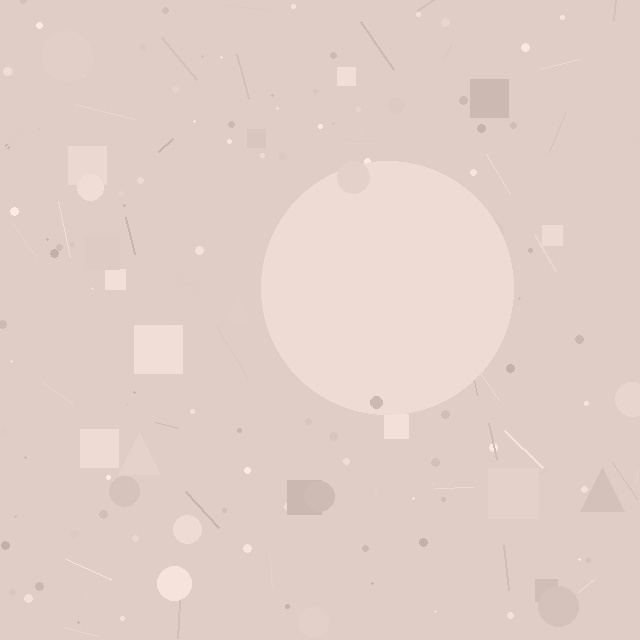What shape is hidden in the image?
A circle is hidden in the image.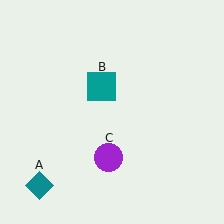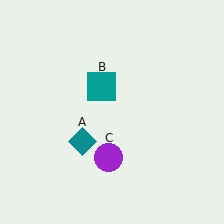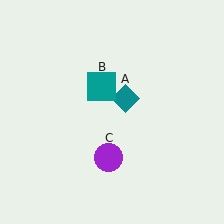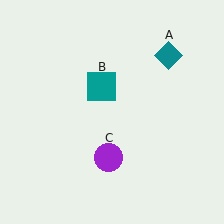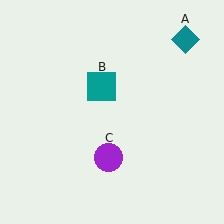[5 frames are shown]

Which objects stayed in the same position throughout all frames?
Teal square (object B) and purple circle (object C) remained stationary.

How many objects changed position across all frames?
1 object changed position: teal diamond (object A).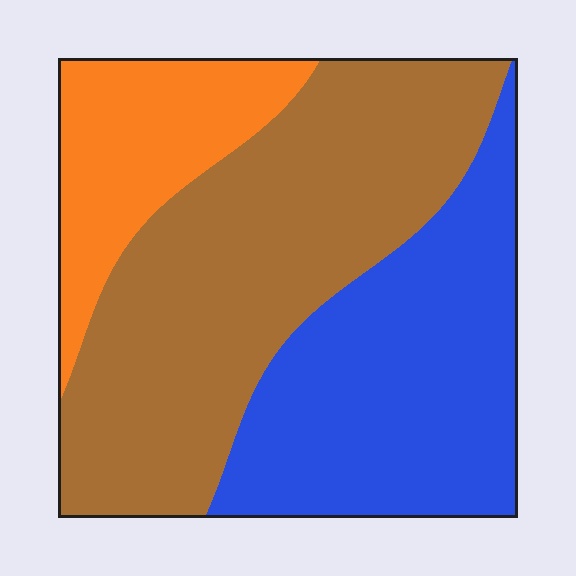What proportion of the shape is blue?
Blue covers about 35% of the shape.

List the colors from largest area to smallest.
From largest to smallest: brown, blue, orange.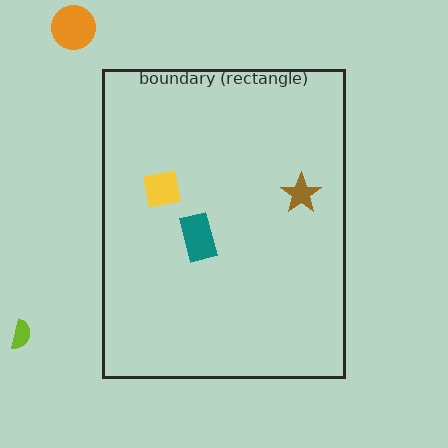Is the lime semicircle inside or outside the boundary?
Outside.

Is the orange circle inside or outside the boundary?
Outside.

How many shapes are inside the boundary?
3 inside, 2 outside.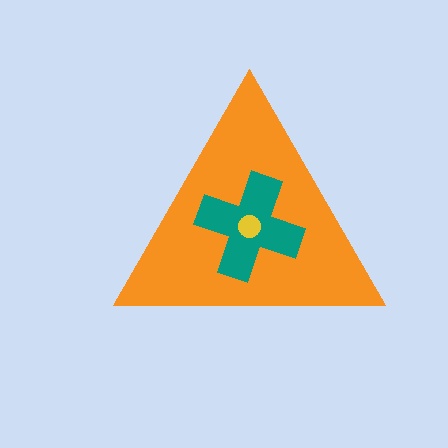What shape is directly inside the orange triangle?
The teal cross.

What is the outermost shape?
The orange triangle.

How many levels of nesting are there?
3.